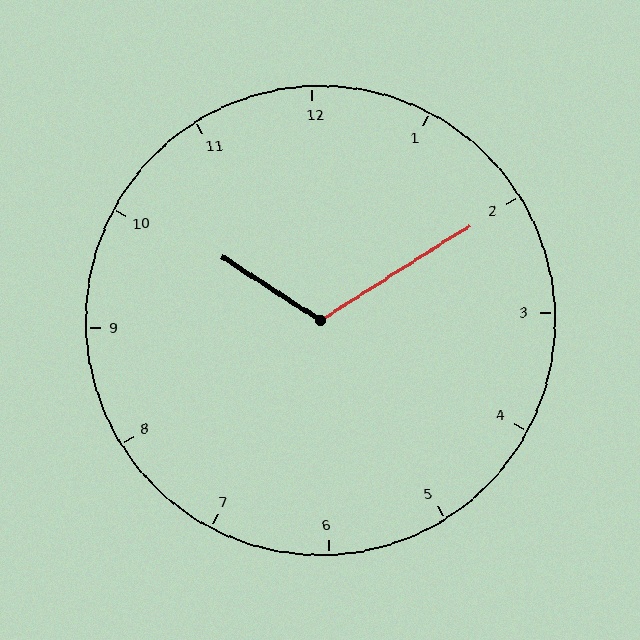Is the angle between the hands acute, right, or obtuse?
It is obtuse.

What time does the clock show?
10:10.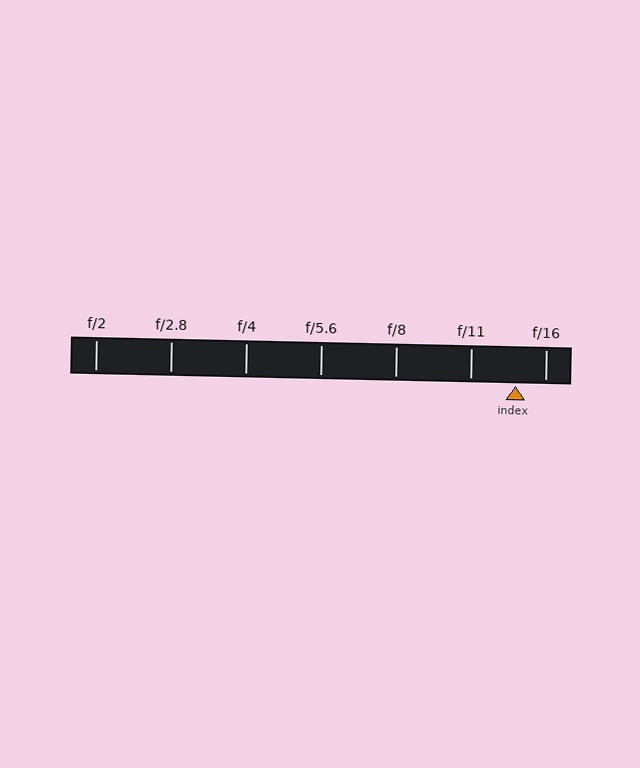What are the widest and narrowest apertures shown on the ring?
The widest aperture shown is f/2 and the narrowest is f/16.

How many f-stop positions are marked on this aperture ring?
There are 7 f-stop positions marked.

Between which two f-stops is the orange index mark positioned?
The index mark is between f/11 and f/16.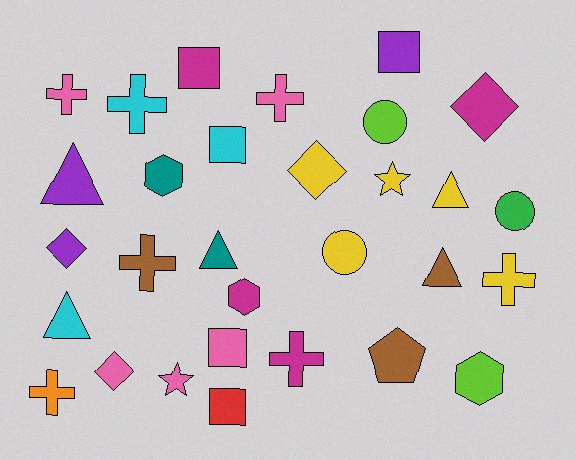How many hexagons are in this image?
There are 3 hexagons.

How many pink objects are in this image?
There are 5 pink objects.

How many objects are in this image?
There are 30 objects.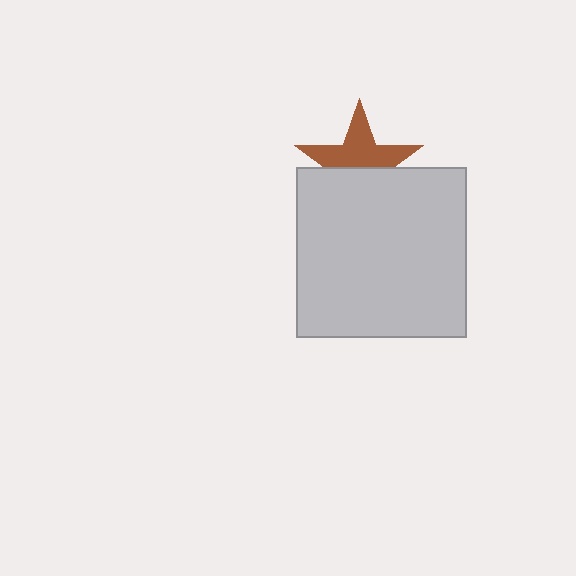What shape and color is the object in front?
The object in front is a light gray square.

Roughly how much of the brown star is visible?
About half of it is visible (roughly 55%).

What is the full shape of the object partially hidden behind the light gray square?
The partially hidden object is a brown star.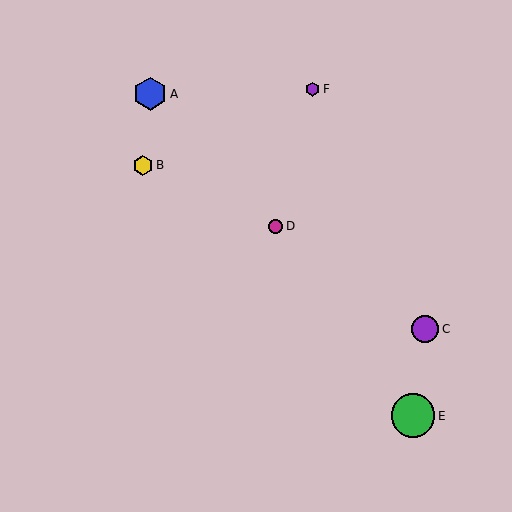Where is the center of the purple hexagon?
The center of the purple hexagon is at (313, 89).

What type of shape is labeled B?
Shape B is a yellow hexagon.